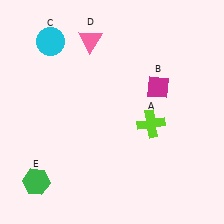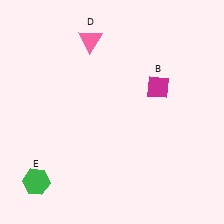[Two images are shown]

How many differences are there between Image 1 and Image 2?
There are 2 differences between the two images.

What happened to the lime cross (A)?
The lime cross (A) was removed in Image 2. It was in the bottom-right area of Image 1.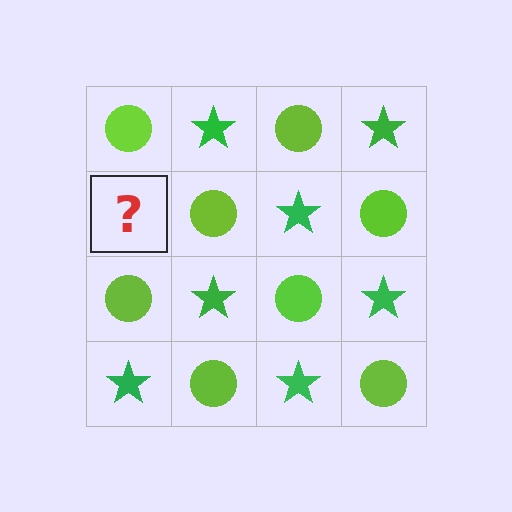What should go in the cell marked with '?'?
The missing cell should contain a green star.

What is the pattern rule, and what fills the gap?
The rule is that it alternates lime circle and green star in a checkerboard pattern. The gap should be filled with a green star.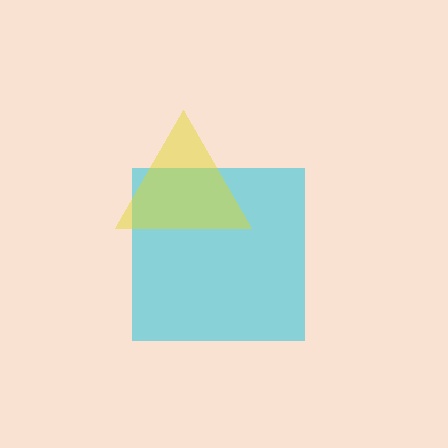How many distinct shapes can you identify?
There are 2 distinct shapes: a cyan square, a yellow triangle.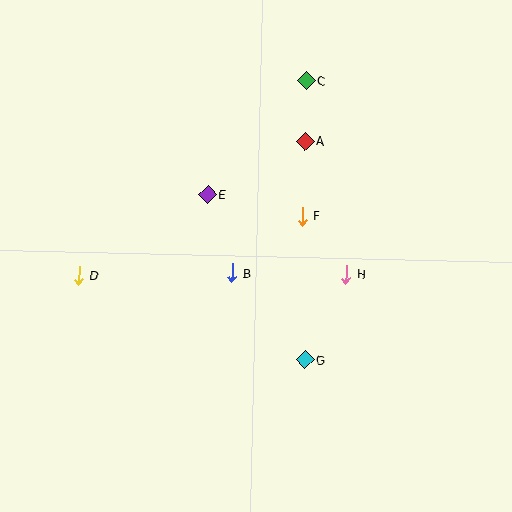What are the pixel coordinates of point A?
Point A is at (305, 141).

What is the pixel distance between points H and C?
The distance between H and C is 197 pixels.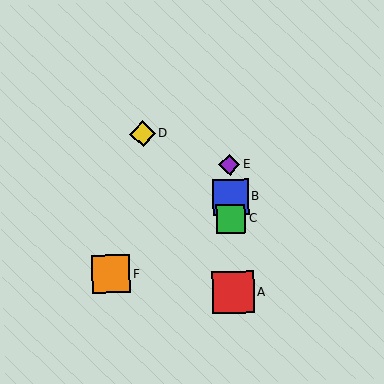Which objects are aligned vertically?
Objects A, B, C, E are aligned vertically.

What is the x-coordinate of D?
Object D is at x≈143.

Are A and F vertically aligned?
No, A is at x≈233 and F is at x≈111.